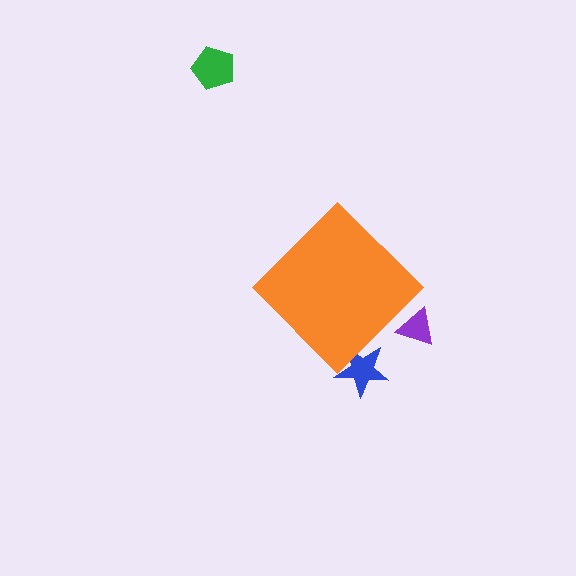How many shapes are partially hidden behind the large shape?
2 shapes are partially hidden.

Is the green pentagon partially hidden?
No, the green pentagon is fully visible.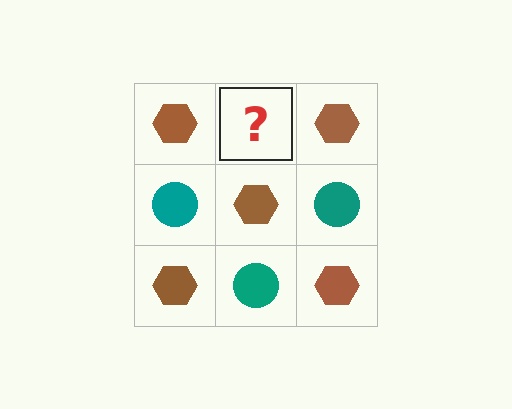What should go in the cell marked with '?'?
The missing cell should contain a teal circle.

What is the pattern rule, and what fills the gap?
The rule is that it alternates brown hexagon and teal circle in a checkerboard pattern. The gap should be filled with a teal circle.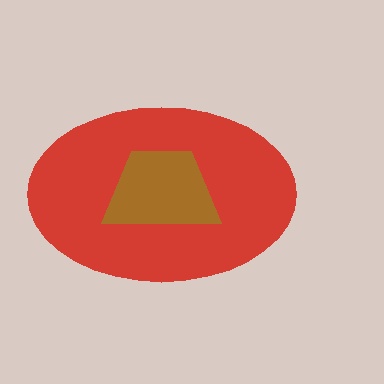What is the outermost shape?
The red ellipse.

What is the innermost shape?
The brown trapezoid.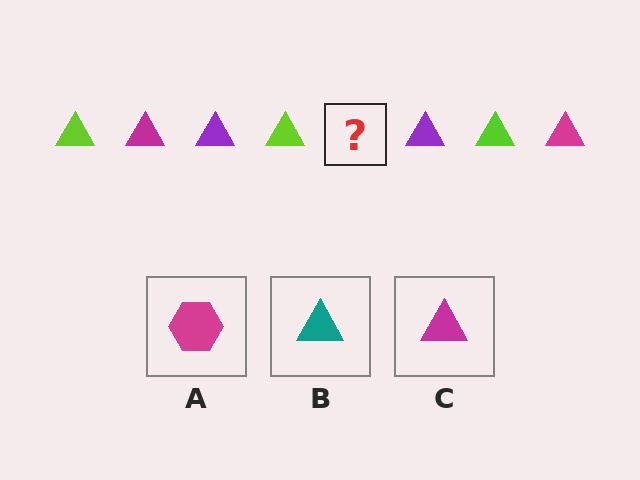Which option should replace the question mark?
Option C.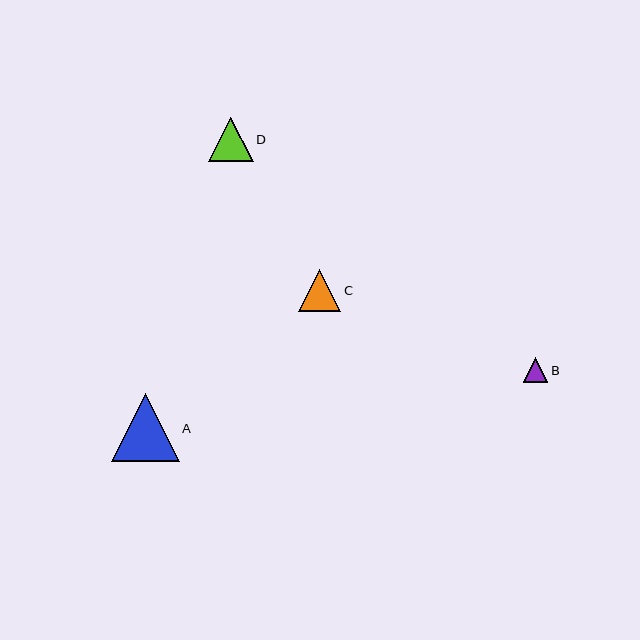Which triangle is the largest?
Triangle A is the largest with a size of approximately 68 pixels.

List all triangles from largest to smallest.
From largest to smallest: A, D, C, B.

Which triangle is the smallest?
Triangle B is the smallest with a size of approximately 24 pixels.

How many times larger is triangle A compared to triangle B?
Triangle A is approximately 2.8 times the size of triangle B.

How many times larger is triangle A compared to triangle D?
Triangle A is approximately 1.5 times the size of triangle D.